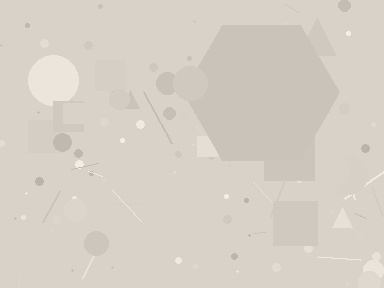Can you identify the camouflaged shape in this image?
The camouflaged shape is a hexagon.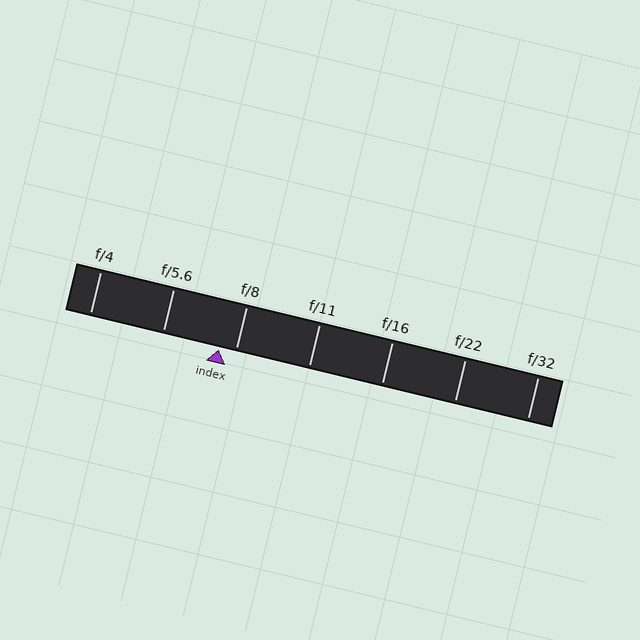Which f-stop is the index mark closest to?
The index mark is closest to f/8.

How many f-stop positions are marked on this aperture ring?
There are 7 f-stop positions marked.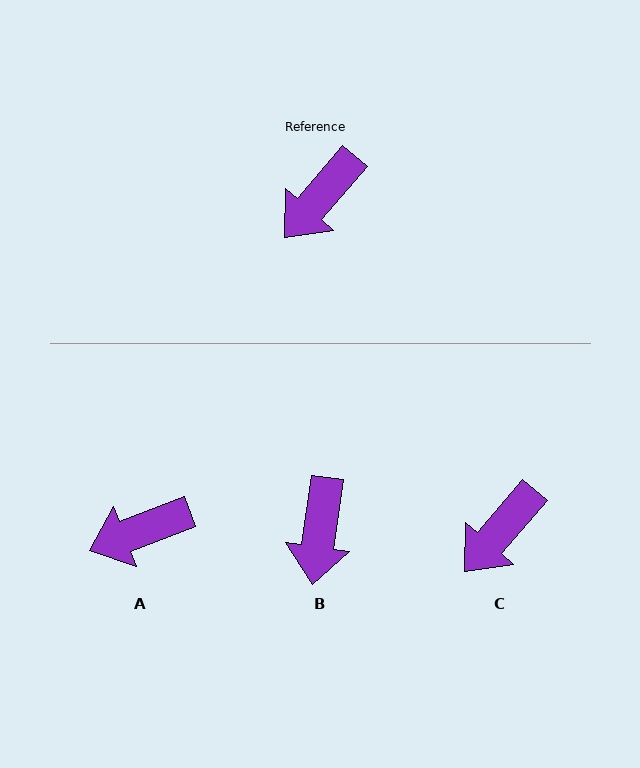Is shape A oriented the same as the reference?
No, it is off by about 28 degrees.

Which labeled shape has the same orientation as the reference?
C.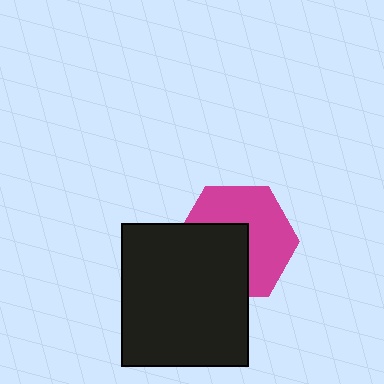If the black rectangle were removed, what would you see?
You would see the complete magenta hexagon.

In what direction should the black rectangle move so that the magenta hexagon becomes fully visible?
The black rectangle should move toward the lower-left. That is the shortest direction to clear the overlap and leave the magenta hexagon fully visible.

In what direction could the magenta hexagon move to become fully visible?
The magenta hexagon could move toward the upper-right. That would shift it out from behind the black rectangle entirely.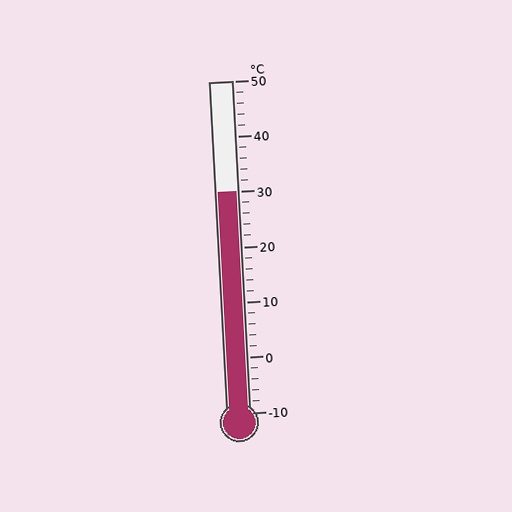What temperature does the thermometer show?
The thermometer shows approximately 30°C.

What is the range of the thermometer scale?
The thermometer scale ranges from -10°C to 50°C.